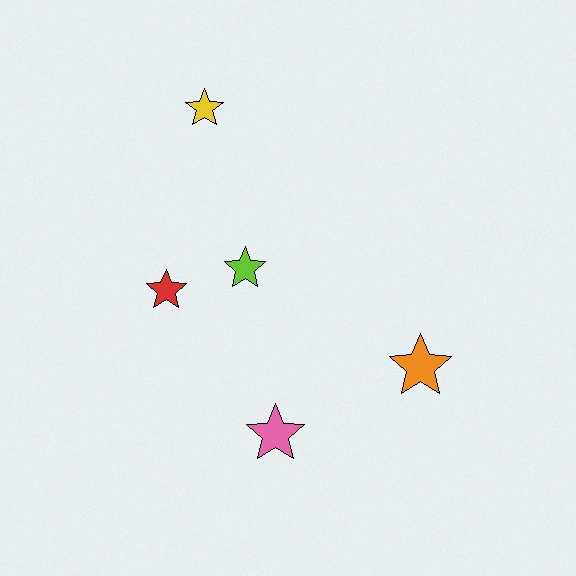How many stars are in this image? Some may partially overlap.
There are 5 stars.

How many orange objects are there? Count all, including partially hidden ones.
There is 1 orange object.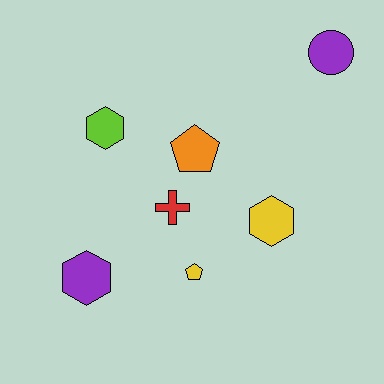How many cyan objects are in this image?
There are no cyan objects.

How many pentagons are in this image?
There are 2 pentagons.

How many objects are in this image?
There are 7 objects.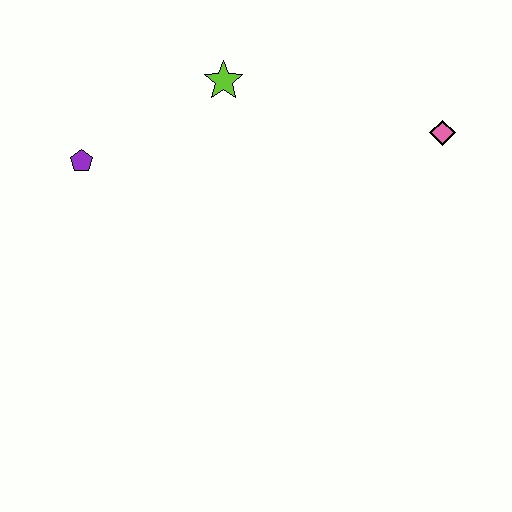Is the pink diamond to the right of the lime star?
Yes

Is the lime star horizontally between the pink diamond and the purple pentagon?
Yes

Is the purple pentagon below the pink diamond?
Yes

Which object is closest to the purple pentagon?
The lime star is closest to the purple pentagon.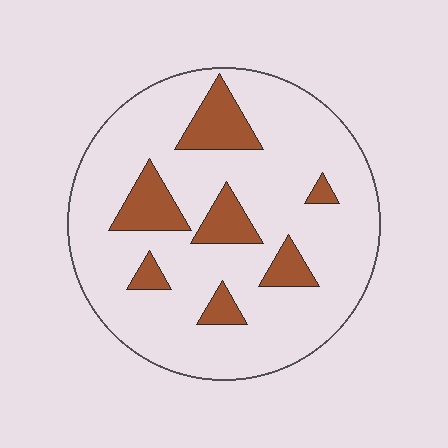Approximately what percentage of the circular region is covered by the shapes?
Approximately 15%.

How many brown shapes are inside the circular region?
7.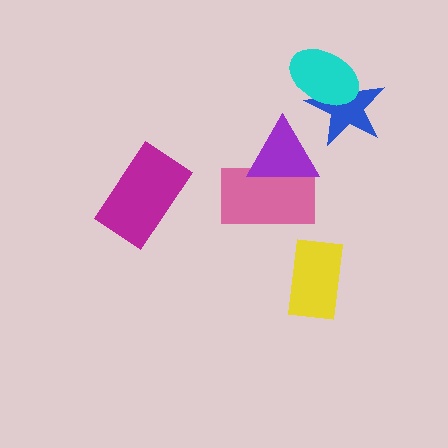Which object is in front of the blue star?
The cyan ellipse is in front of the blue star.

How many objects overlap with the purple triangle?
1 object overlaps with the purple triangle.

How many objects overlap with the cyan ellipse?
1 object overlaps with the cyan ellipse.